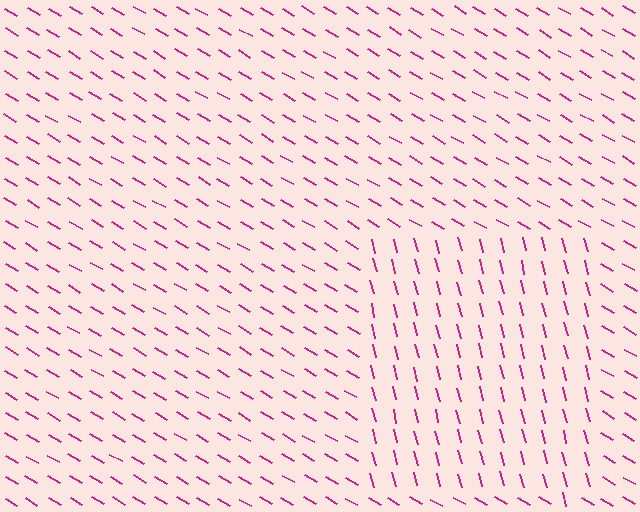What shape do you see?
I see a rectangle.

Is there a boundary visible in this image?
Yes, there is a texture boundary formed by a change in line orientation.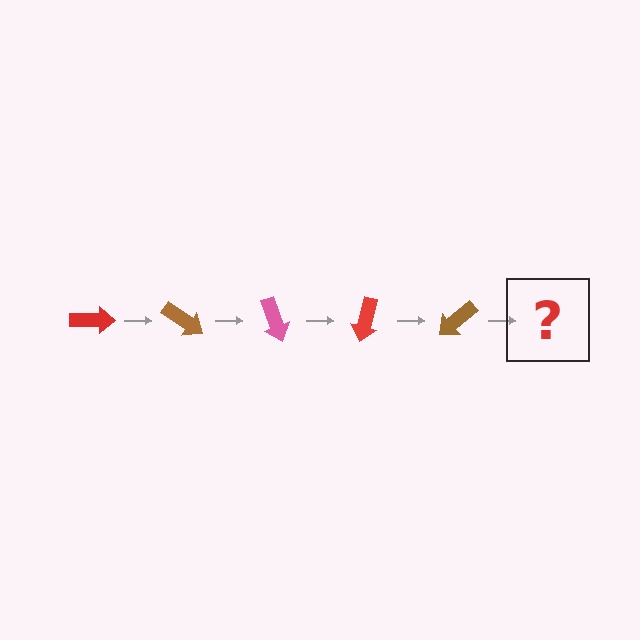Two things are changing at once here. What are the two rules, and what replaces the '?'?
The two rules are that it rotates 35 degrees each step and the color cycles through red, brown, and pink. The '?' should be a pink arrow, rotated 175 degrees from the start.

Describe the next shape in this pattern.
It should be a pink arrow, rotated 175 degrees from the start.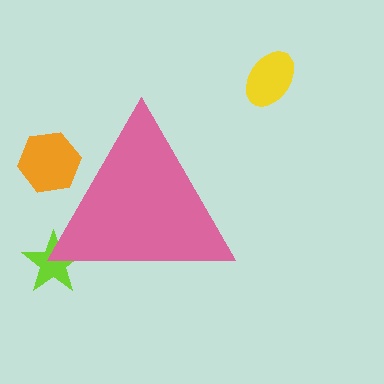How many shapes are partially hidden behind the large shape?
2 shapes are partially hidden.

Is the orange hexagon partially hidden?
Yes, the orange hexagon is partially hidden behind the pink triangle.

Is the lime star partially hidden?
Yes, the lime star is partially hidden behind the pink triangle.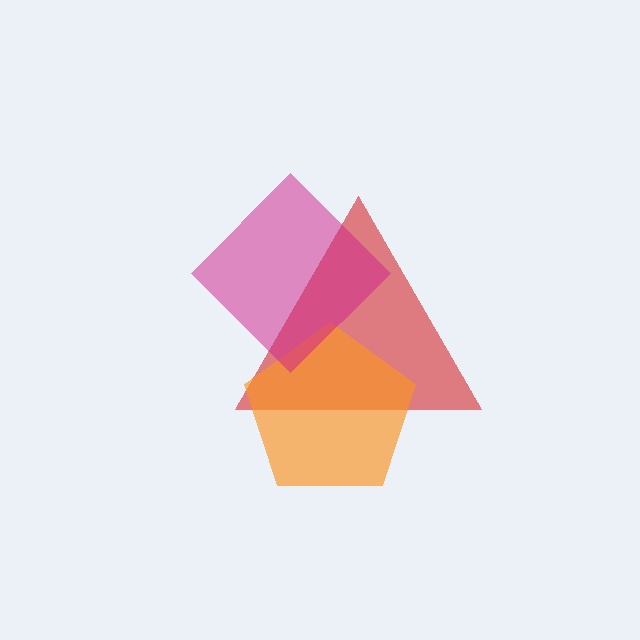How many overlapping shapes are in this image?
There are 3 overlapping shapes in the image.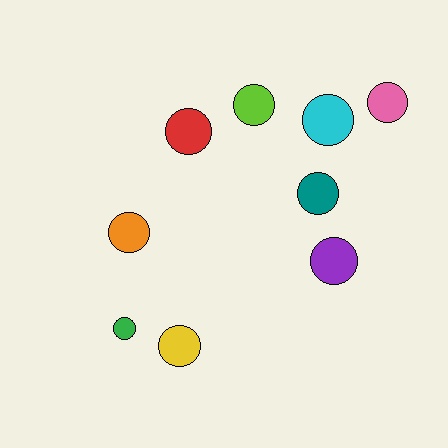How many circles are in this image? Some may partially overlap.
There are 9 circles.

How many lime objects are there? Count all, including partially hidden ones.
There is 1 lime object.